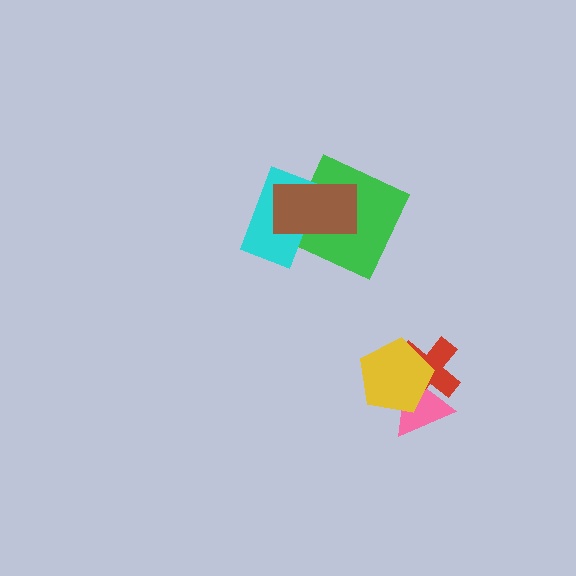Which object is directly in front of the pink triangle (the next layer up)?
The red cross is directly in front of the pink triangle.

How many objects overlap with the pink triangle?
2 objects overlap with the pink triangle.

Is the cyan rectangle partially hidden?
Yes, it is partially covered by another shape.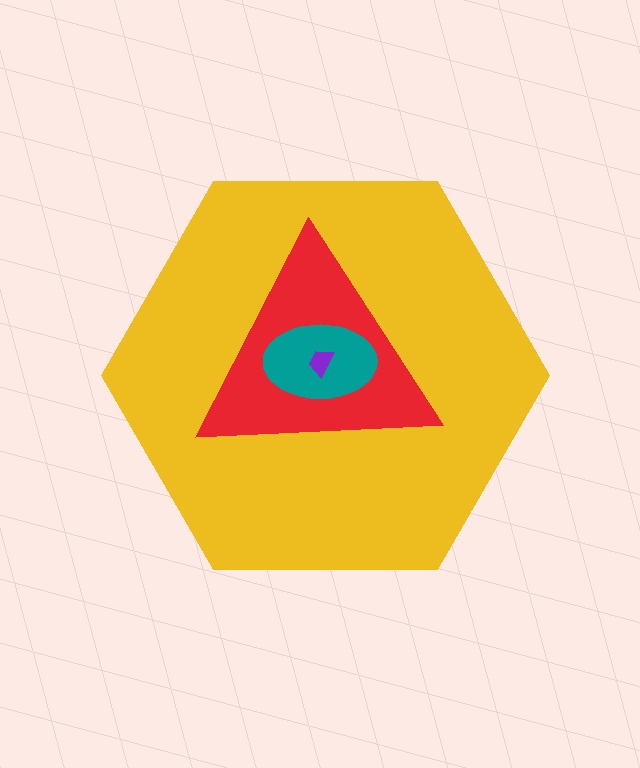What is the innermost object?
The purple trapezoid.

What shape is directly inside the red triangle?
The teal ellipse.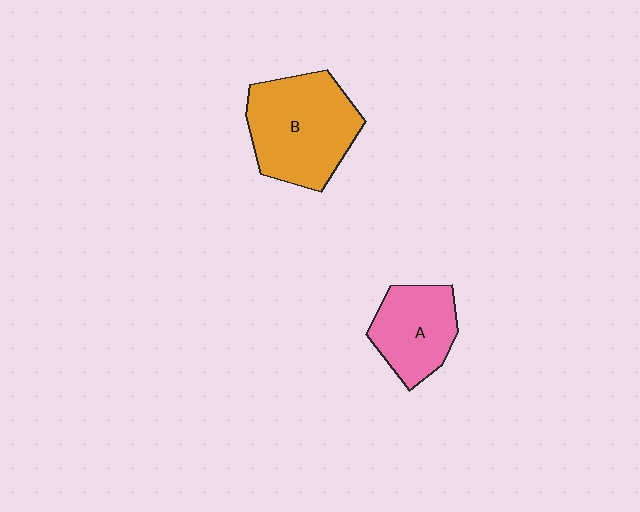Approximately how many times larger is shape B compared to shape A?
Approximately 1.5 times.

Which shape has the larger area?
Shape B (orange).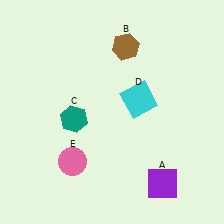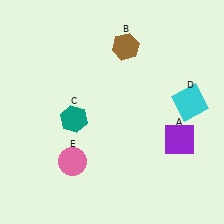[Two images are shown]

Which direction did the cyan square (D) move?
The cyan square (D) moved right.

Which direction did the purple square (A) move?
The purple square (A) moved up.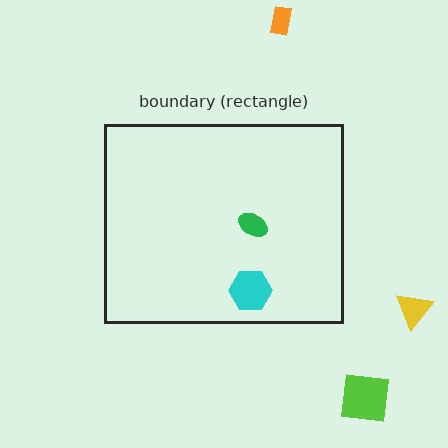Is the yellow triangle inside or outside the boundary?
Outside.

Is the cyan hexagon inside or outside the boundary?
Inside.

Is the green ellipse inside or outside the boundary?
Inside.